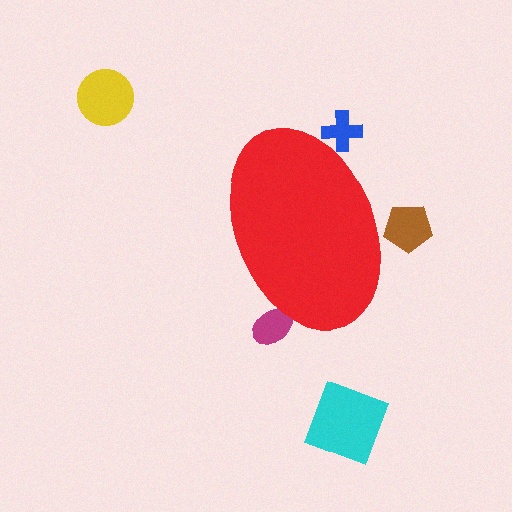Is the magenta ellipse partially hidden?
Yes, the magenta ellipse is partially hidden behind the red ellipse.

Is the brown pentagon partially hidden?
Yes, the brown pentagon is partially hidden behind the red ellipse.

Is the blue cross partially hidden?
Yes, the blue cross is partially hidden behind the red ellipse.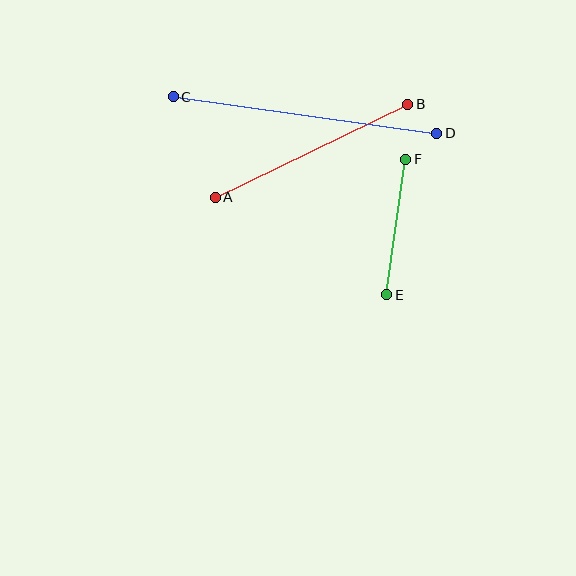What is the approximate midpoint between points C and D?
The midpoint is at approximately (305, 115) pixels.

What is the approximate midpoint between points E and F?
The midpoint is at approximately (396, 227) pixels.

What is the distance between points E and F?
The distance is approximately 137 pixels.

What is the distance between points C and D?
The distance is approximately 266 pixels.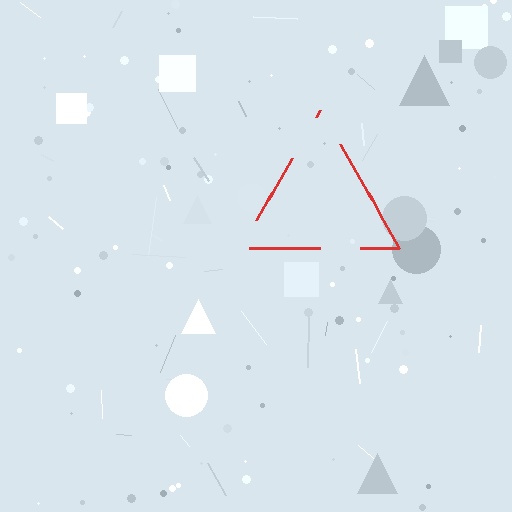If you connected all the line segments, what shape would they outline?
They would outline a triangle.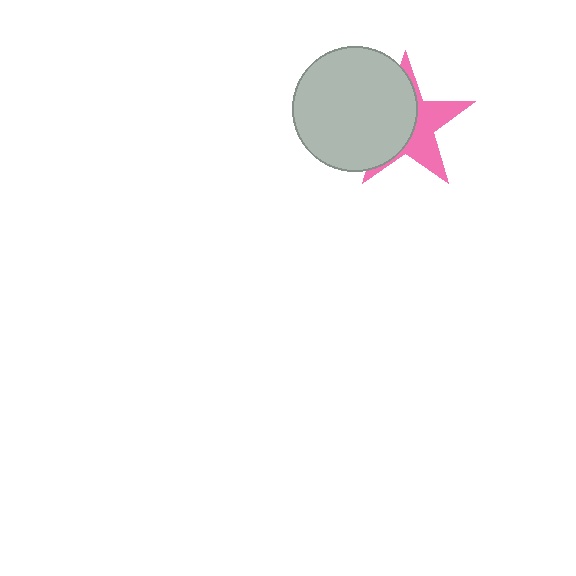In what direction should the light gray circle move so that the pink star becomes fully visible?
The light gray circle should move left. That is the shortest direction to clear the overlap and leave the pink star fully visible.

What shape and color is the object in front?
The object in front is a light gray circle.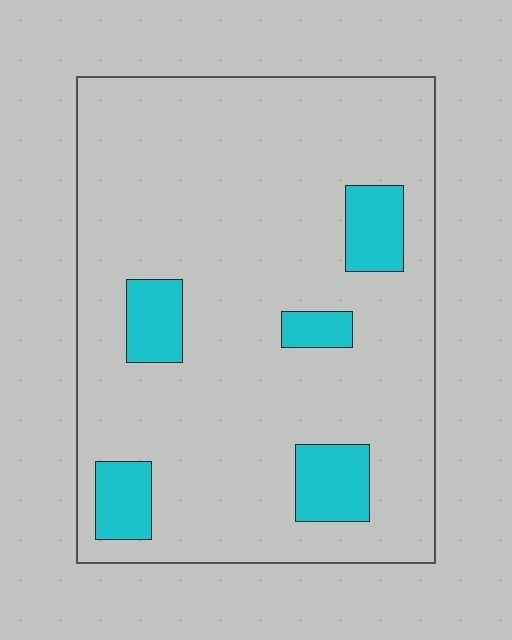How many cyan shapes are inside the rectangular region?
5.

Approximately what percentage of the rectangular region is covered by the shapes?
Approximately 15%.